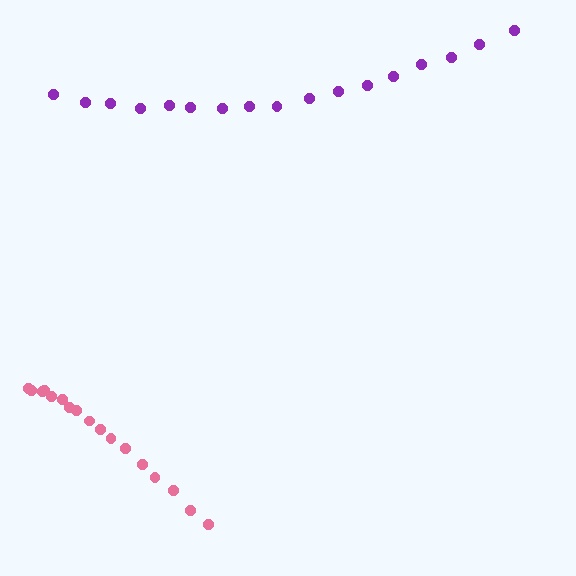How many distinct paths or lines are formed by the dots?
There are 2 distinct paths.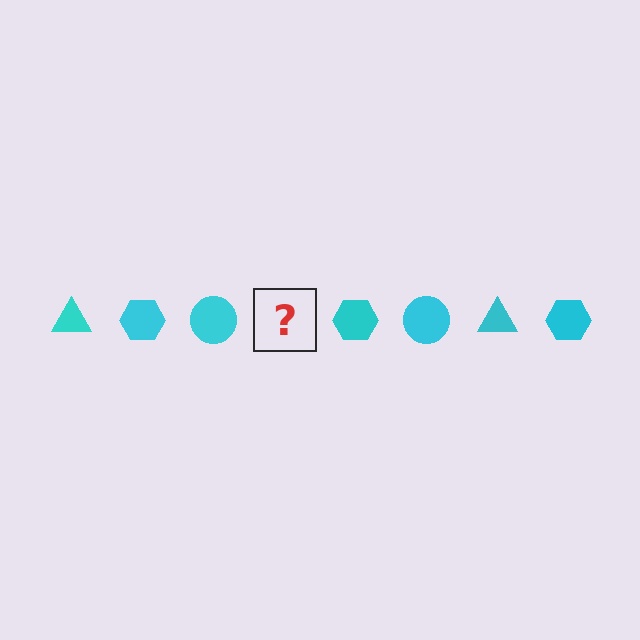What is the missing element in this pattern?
The missing element is a cyan triangle.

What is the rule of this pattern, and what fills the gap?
The rule is that the pattern cycles through triangle, hexagon, circle shapes in cyan. The gap should be filled with a cyan triangle.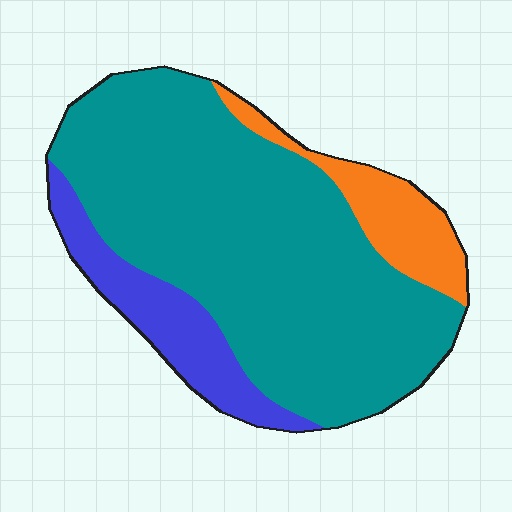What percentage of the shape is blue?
Blue covers 15% of the shape.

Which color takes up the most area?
Teal, at roughly 75%.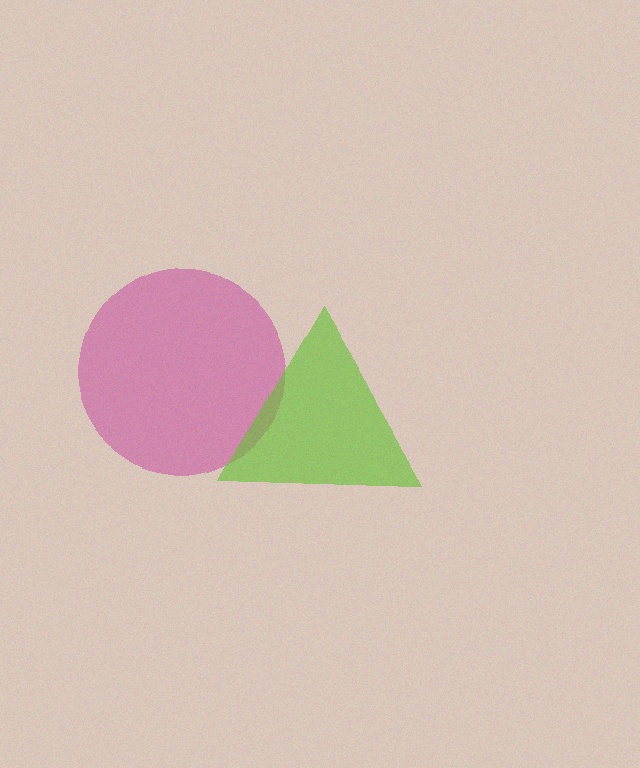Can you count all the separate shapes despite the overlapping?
Yes, there are 2 separate shapes.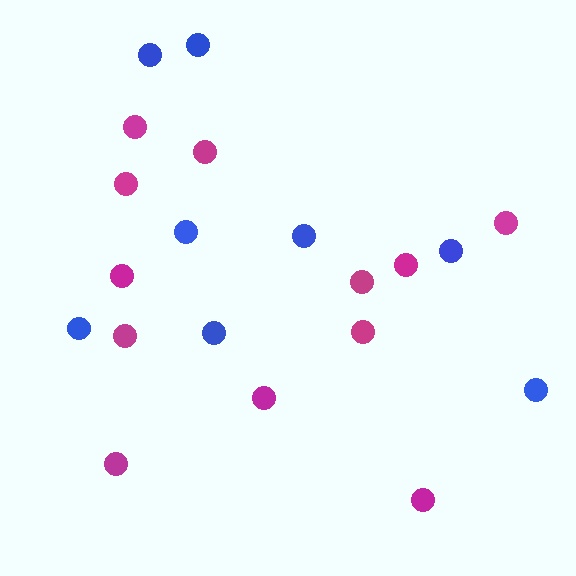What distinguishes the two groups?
There are 2 groups: one group of magenta circles (12) and one group of blue circles (8).